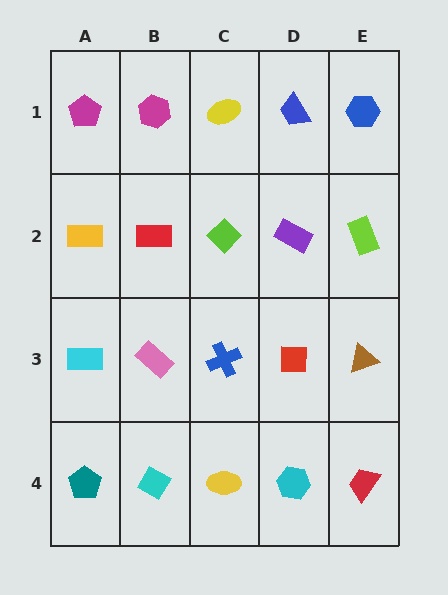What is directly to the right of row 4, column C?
A cyan hexagon.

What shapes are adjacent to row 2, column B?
A magenta hexagon (row 1, column B), a pink rectangle (row 3, column B), a yellow rectangle (row 2, column A), a lime diamond (row 2, column C).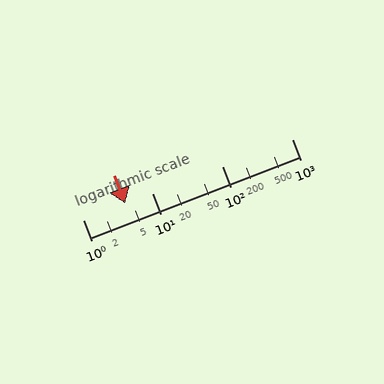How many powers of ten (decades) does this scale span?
The scale spans 3 decades, from 1 to 1000.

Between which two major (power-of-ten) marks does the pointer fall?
The pointer is between 1 and 10.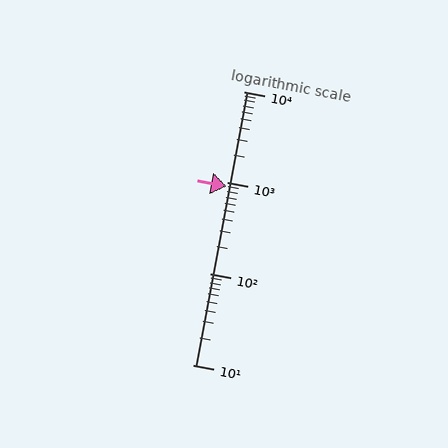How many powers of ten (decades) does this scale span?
The scale spans 3 decades, from 10 to 10000.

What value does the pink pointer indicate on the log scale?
The pointer indicates approximately 910.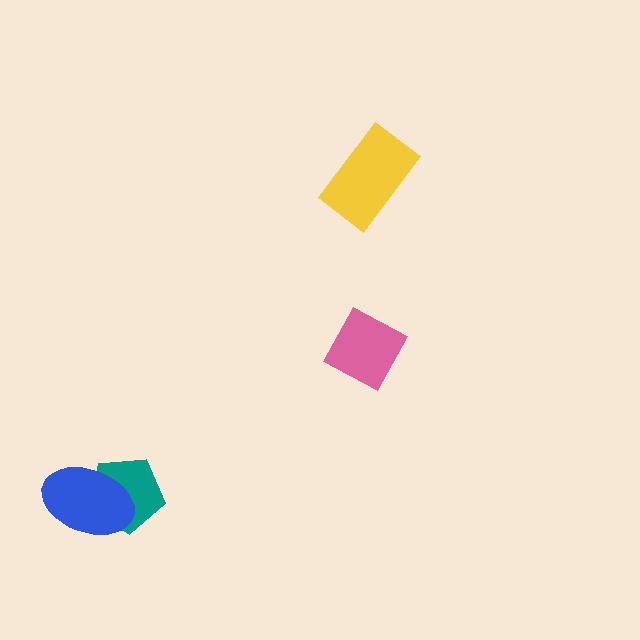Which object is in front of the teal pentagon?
The blue ellipse is in front of the teal pentagon.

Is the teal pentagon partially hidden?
Yes, it is partially covered by another shape.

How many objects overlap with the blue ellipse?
1 object overlaps with the blue ellipse.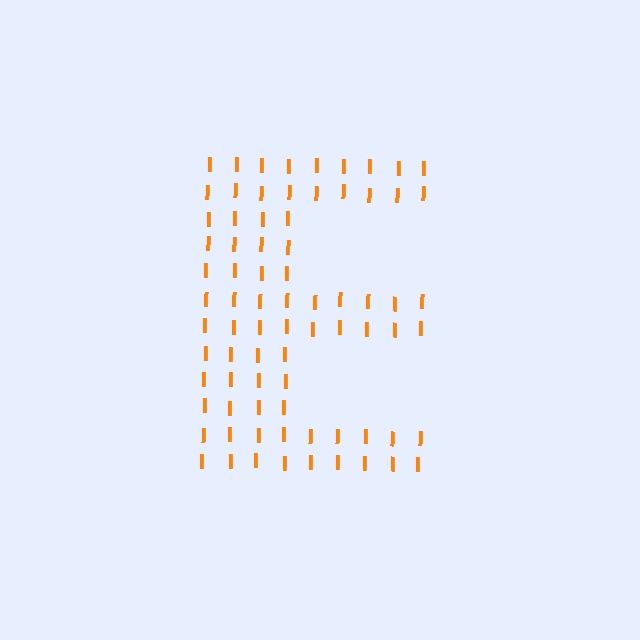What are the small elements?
The small elements are letter I's.